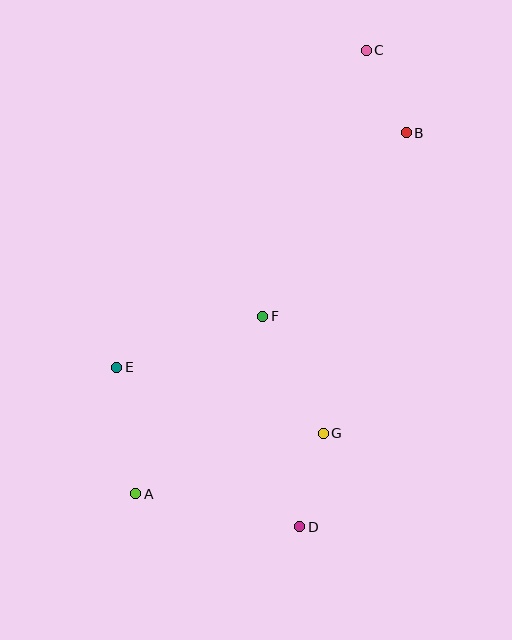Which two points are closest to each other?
Points B and C are closest to each other.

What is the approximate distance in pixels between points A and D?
The distance between A and D is approximately 167 pixels.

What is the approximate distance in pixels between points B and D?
The distance between B and D is approximately 408 pixels.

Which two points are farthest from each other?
Points A and C are farthest from each other.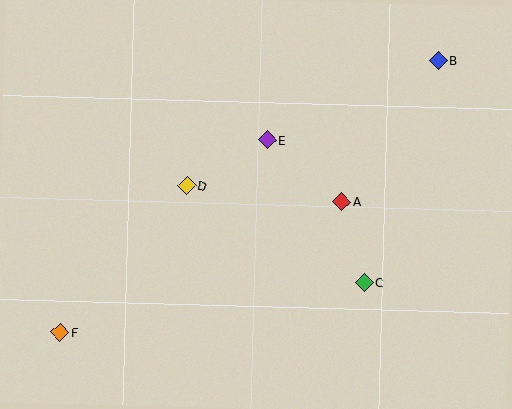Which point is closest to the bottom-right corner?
Point C is closest to the bottom-right corner.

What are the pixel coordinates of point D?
Point D is at (187, 186).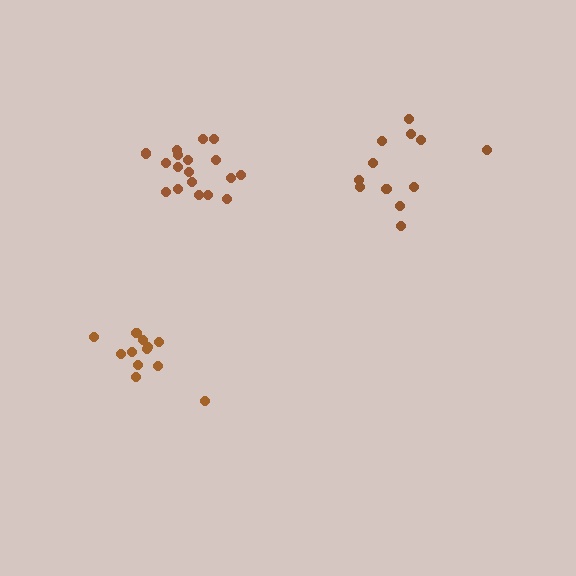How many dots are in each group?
Group 1: 12 dots, Group 2: 12 dots, Group 3: 18 dots (42 total).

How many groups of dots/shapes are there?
There are 3 groups.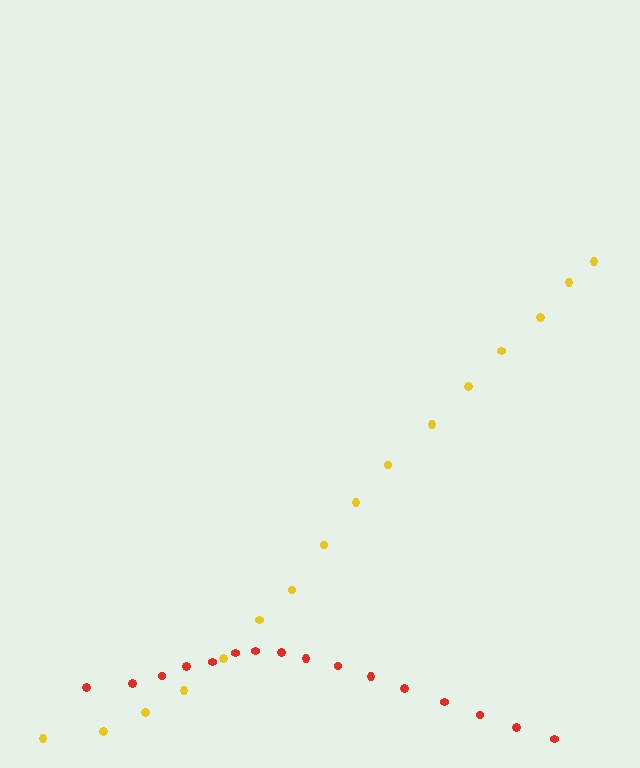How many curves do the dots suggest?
There are 2 distinct paths.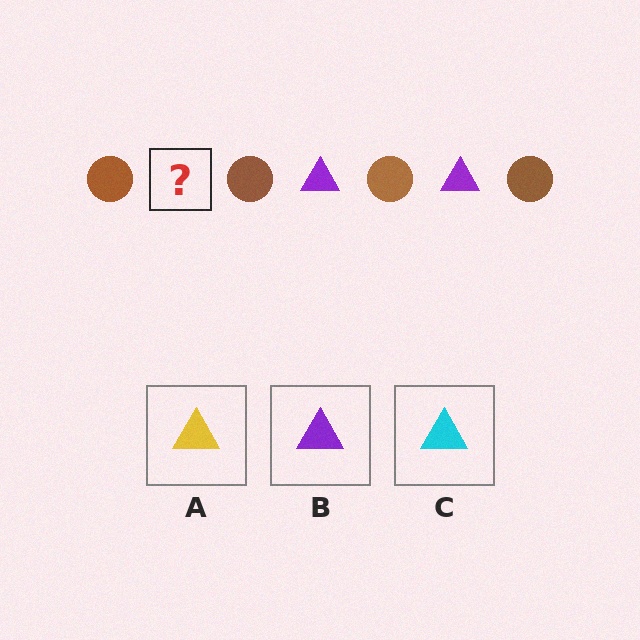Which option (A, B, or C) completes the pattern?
B.